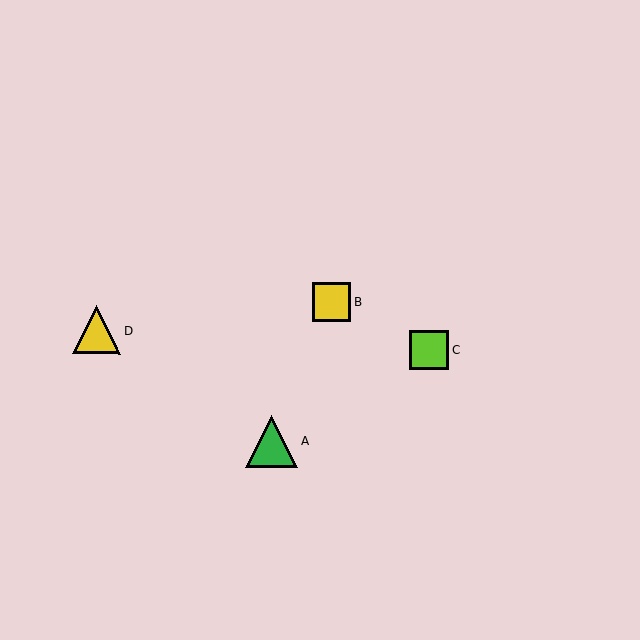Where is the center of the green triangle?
The center of the green triangle is at (271, 441).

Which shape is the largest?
The green triangle (labeled A) is the largest.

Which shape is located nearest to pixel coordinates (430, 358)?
The lime square (labeled C) at (429, 350) is nearest to that location.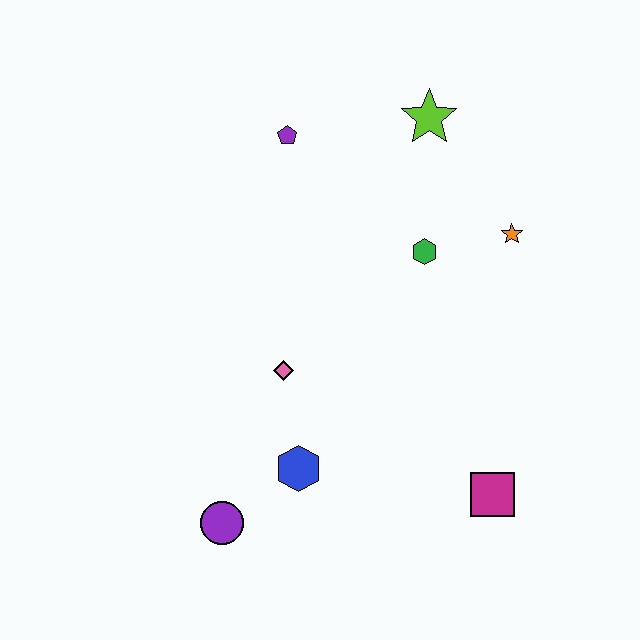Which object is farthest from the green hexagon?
The purple circle is farthest from the green hexagon.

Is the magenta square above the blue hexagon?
No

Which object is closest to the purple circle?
The blue hexagon is closest to the purple circle.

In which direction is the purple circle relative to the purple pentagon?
The purple circle is below the purple pentagon.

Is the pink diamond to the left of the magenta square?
Yes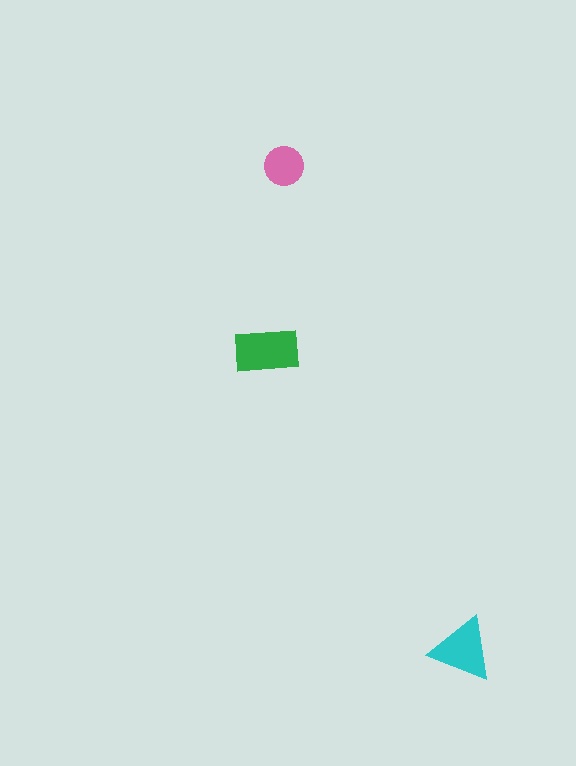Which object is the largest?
The green rectangle.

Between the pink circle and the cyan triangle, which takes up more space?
The cyan triangle.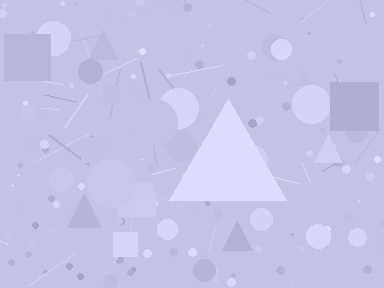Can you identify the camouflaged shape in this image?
The camouflaged shape is a triangle.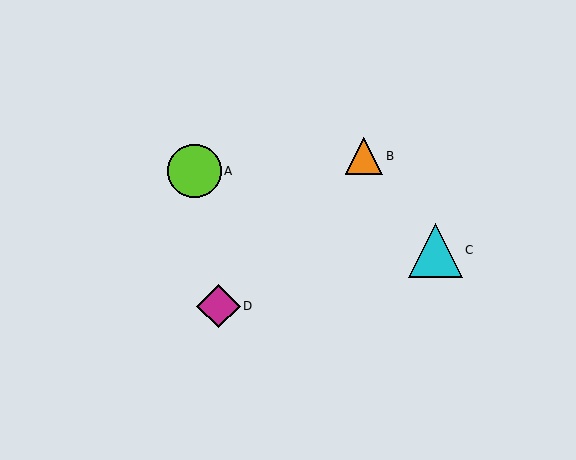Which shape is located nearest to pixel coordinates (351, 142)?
The orange triangle (labeled B) at (364, 156) is nearest to that location.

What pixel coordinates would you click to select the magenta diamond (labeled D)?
Click at (218, 306) to select the magenta diamond D.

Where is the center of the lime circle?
The center of the lime circle is at (194, 171).